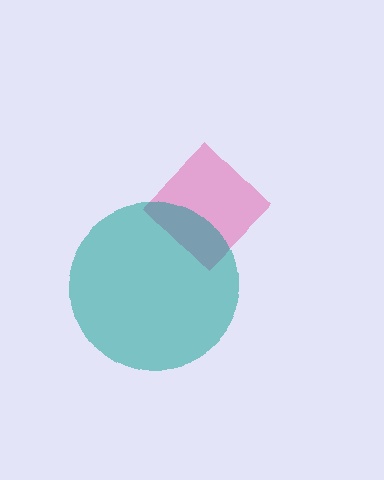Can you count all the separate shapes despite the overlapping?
Yes, there are 2 separate shapes.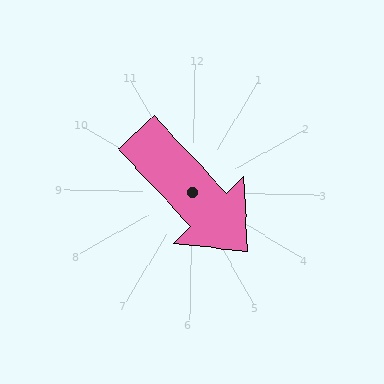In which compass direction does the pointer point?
Southeast.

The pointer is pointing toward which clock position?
Roughly 5 o'clock.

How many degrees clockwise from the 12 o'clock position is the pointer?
Approximately 136 degrees.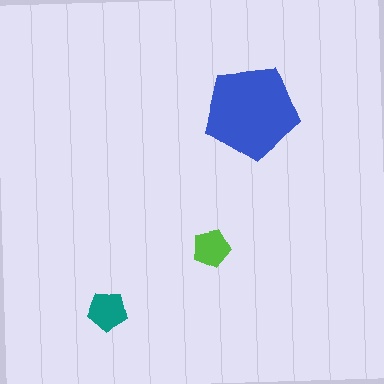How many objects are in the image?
There are 3 objects in the image.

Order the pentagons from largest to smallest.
the blue one, the teal one, the lime one.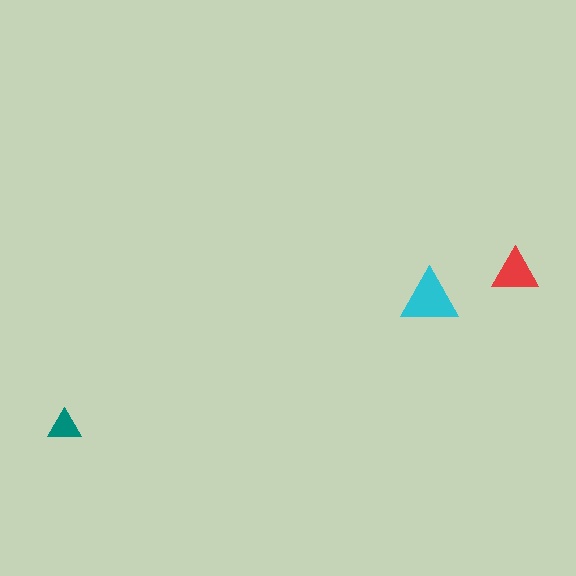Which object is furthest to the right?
The red triangle is rightmost.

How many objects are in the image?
There are 3 objects in the image.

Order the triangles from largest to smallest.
the cyan one, the red one, the teal one.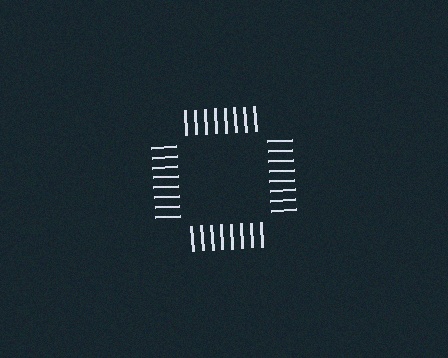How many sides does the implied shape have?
4 sides — the line-ends trace a square.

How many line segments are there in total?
32 — 8 along each of the 4 edges.